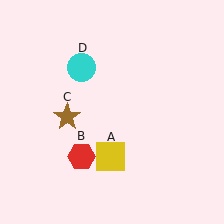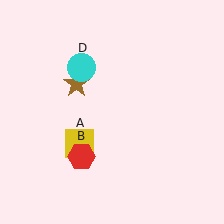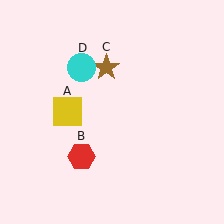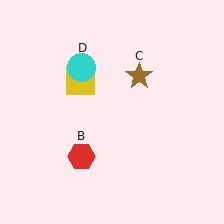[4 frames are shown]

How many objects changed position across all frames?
2 objects changed position: yellow square (object A), brown star (object C).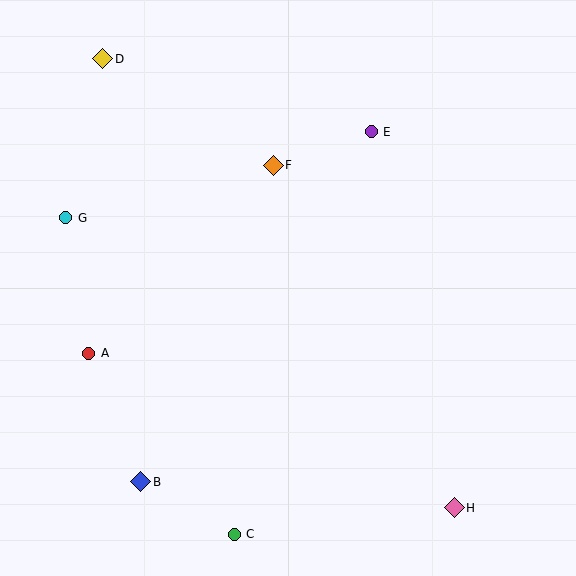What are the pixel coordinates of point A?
Point A is at (89, 353).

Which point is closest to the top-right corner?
Point E is closest to the top-right corner.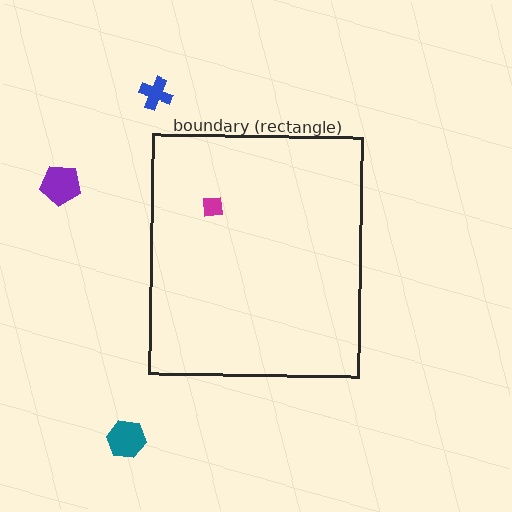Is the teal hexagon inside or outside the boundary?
Outside.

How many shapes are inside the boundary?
1 inside, 3 outside.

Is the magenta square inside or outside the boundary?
Inside.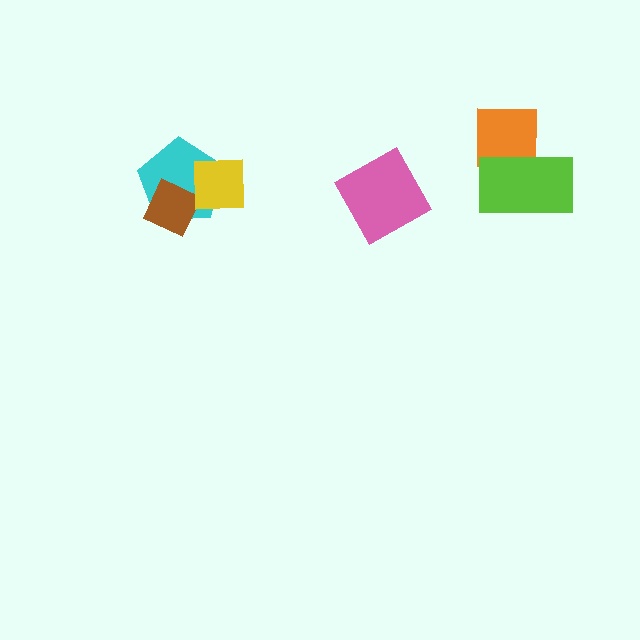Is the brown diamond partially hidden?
Yes, it is partially covered by another shape.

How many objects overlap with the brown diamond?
2 objects overlap with the brown diamond.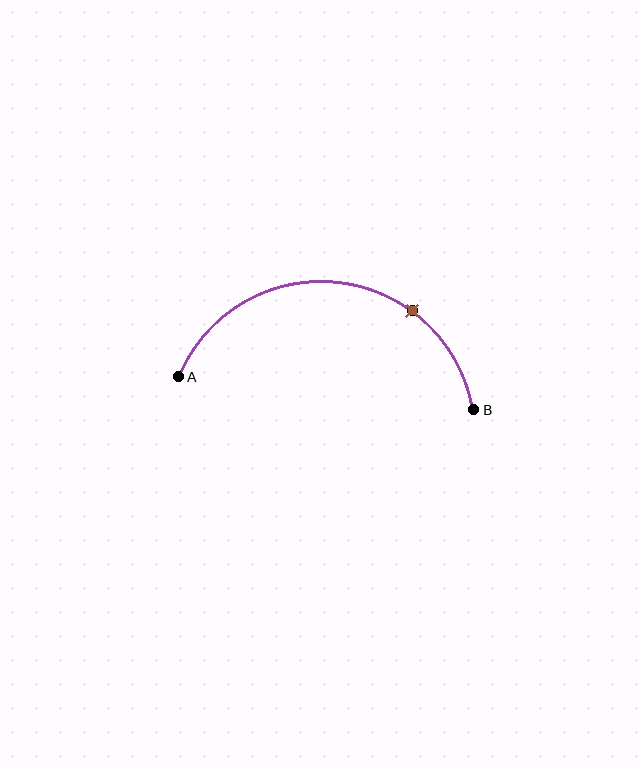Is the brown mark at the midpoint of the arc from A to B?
No. The brown mark lies on the arc but is closer to endpoint B. The arc midpoint would be at the point on the curve equidistant along the arc from both A and B.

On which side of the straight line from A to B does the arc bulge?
The arc bulges above the straight line connecting A and B.